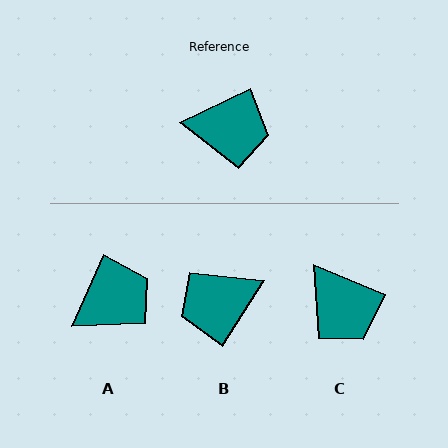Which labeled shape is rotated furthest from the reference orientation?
B, about 148 degrees away.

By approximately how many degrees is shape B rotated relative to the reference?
Approximately 148 degrees clockwise.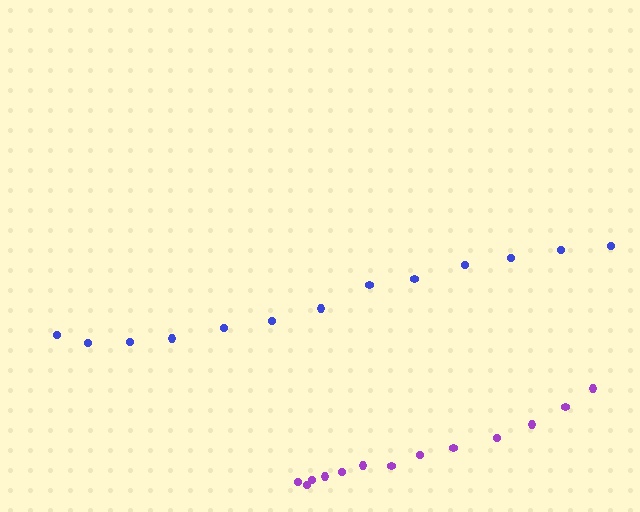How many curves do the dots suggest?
There are 2 distinct paths.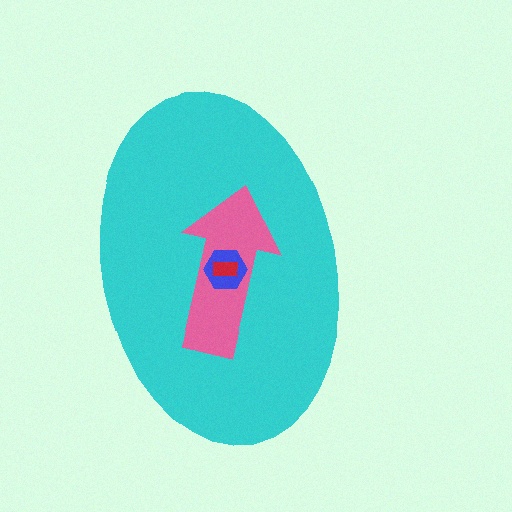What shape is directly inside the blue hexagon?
The red rectangle.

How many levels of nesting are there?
4.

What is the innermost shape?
The red rectangle.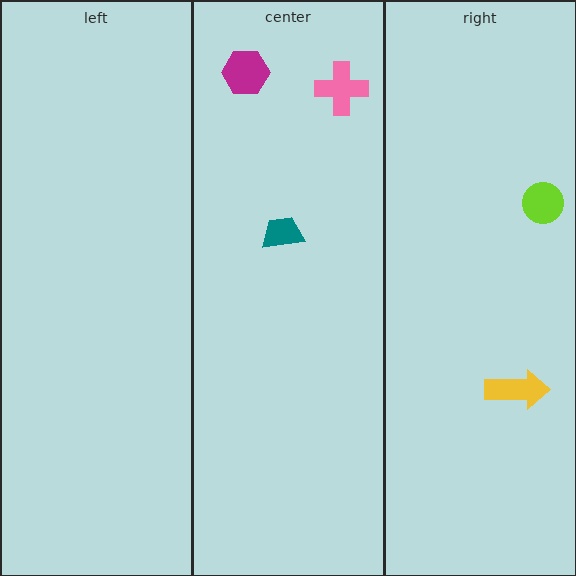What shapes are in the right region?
The yellow arrow, the lime circle.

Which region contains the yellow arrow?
The right region.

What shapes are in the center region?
The pink cross, the teal trapezoid, the magenta hexagon.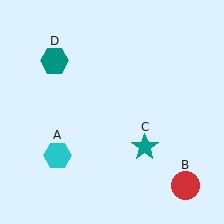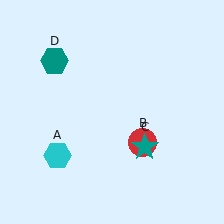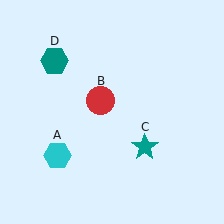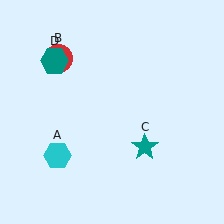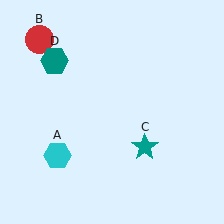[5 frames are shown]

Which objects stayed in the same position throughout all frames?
Cyan hexagon (object A) and teal star (object C) and teal hexagon (object D) remained stationary.